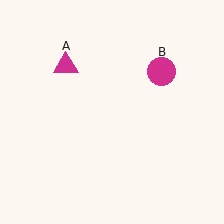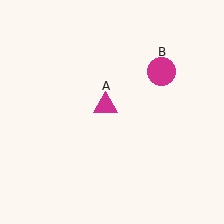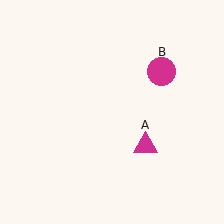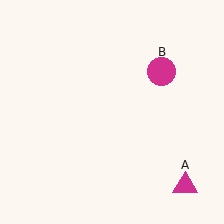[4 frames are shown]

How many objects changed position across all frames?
1 object changed position: magenta triangle (object A).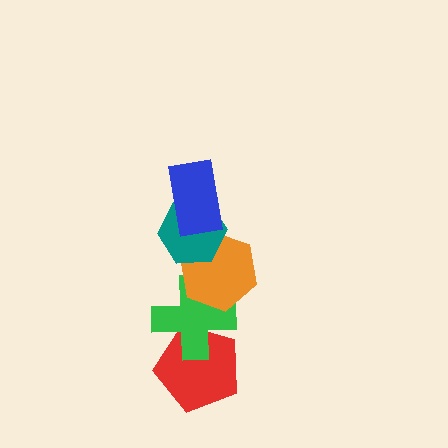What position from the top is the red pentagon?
The red pentagon is 5th from the top.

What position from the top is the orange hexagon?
The orange hexagon is 3rd from the top.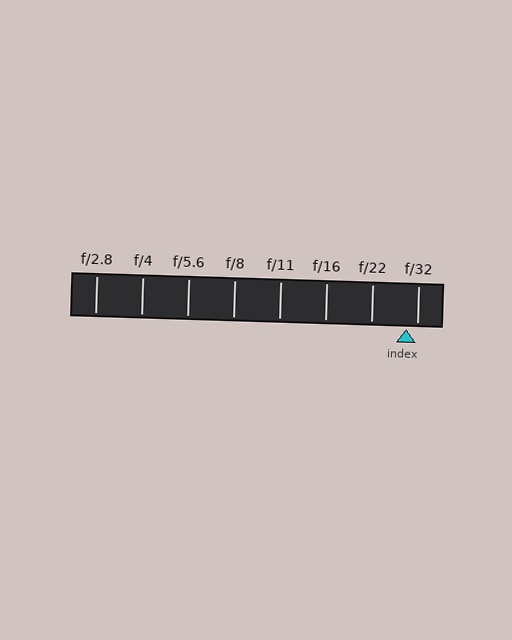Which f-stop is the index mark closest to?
The index mark is closest to f/32.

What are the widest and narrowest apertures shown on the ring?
The widest aperture shown is f/2.8 and the narrowest is f/32.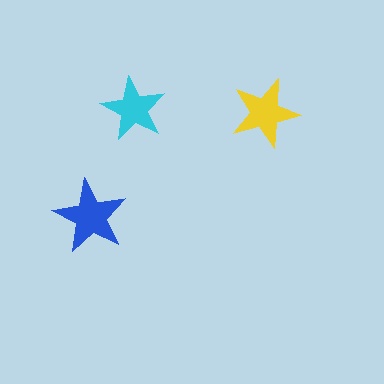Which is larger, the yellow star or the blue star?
The blue one.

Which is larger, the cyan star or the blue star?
The blue one.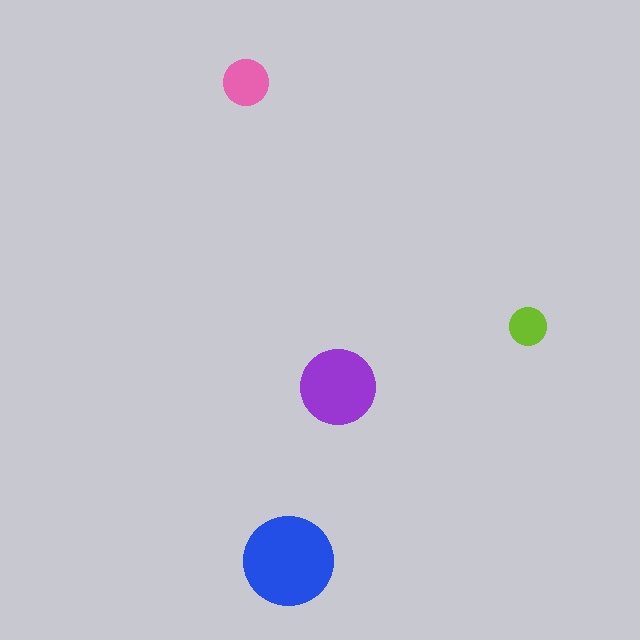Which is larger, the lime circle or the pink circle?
The pink one.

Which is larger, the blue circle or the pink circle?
The blue one.